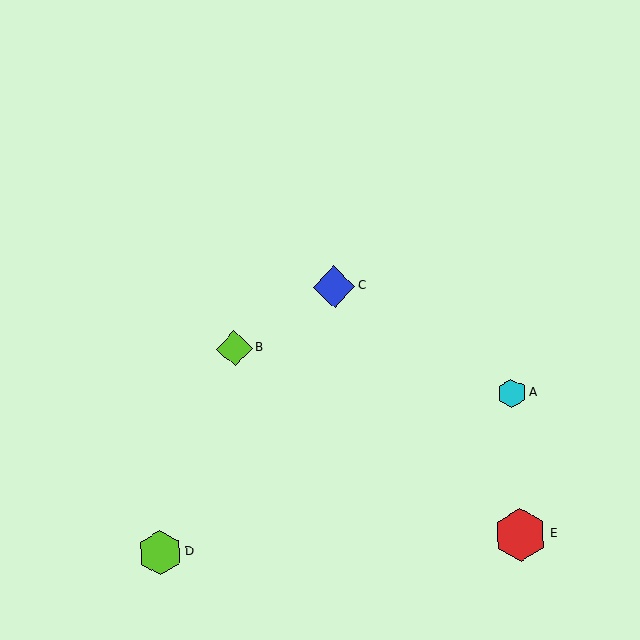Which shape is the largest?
The red hexagon (labeled E) is the largest.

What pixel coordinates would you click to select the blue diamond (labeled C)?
Click at (334, 287) to select the blue diamond C.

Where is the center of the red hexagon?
The center of the red hexagon is at (520, 535).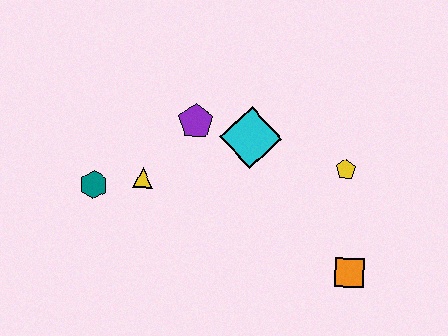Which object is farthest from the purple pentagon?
The orange square is farthest from the purple pentagon.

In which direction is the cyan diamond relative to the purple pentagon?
The cyan diamond is to the right of the purple pentagon.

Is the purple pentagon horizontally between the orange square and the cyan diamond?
No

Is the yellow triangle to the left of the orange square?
Yes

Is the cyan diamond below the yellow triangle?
No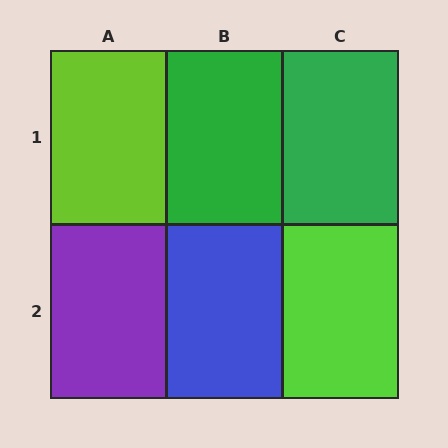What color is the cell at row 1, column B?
Green.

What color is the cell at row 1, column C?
Green.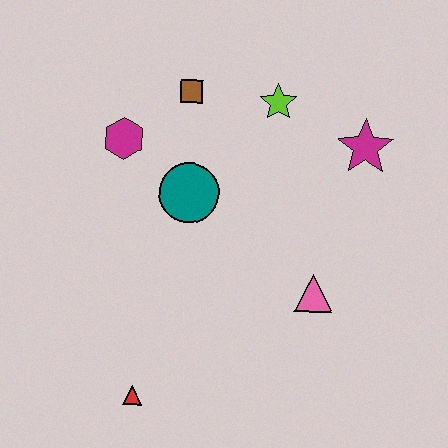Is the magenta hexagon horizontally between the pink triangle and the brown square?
No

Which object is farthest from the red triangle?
The magenta star is farthest from the red triangle.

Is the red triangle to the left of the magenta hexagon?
No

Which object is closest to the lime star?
The brown square is closest to the lime star.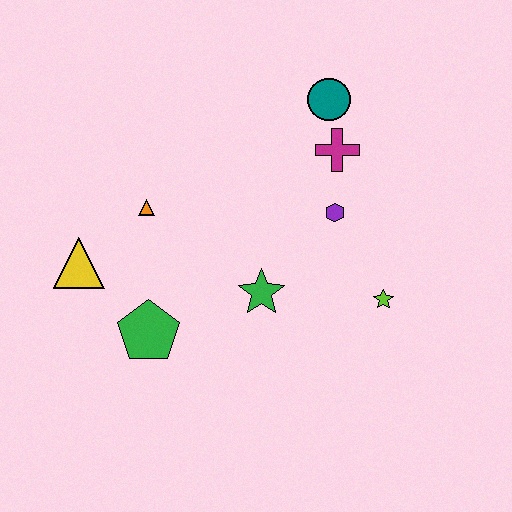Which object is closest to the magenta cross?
The teal circle is closest to the magenta cross.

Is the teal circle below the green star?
No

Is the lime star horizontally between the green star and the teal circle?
No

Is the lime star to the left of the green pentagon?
No